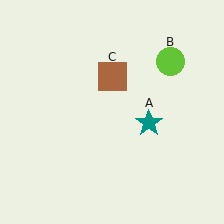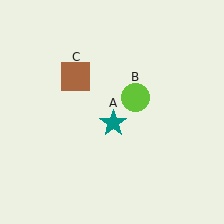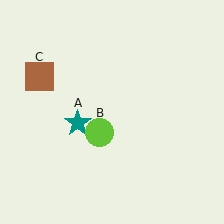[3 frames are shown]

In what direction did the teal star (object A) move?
The teal star (object A) moved left.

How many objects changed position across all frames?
3 objects changed position: teal star (object A), lime circle (object B), brown square (object C).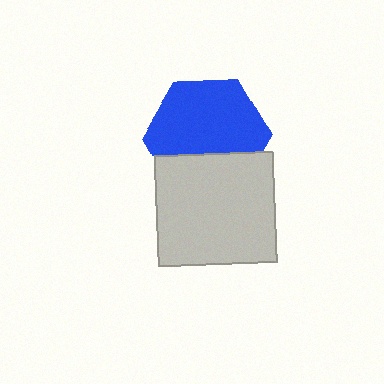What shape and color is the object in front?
The object in front is a light gray rectangle.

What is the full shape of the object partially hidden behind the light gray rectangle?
The partially hidden object is a blue hexagon.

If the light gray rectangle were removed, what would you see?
You would see the complete blue hexagon.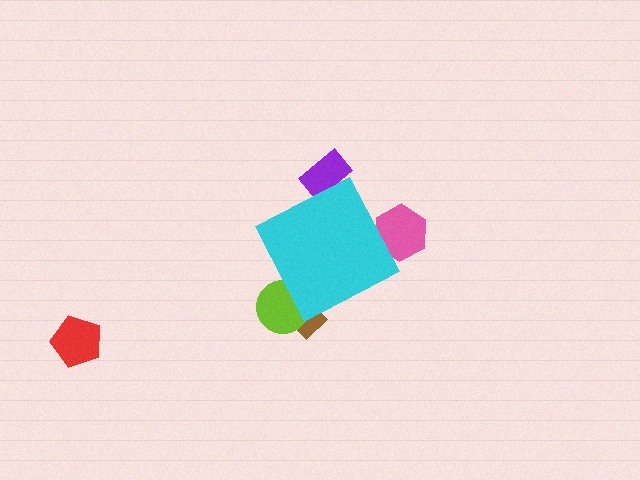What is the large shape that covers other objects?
A cyan diamond.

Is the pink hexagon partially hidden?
Yes, the pink hexagon is partially hidden behind the cyan diamond.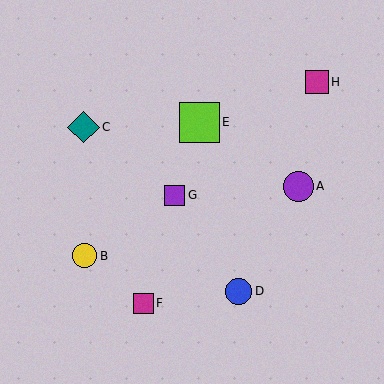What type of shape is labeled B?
Shape B is a yellow circle.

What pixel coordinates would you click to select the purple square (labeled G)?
Click at (174, 195) to select the purple square G.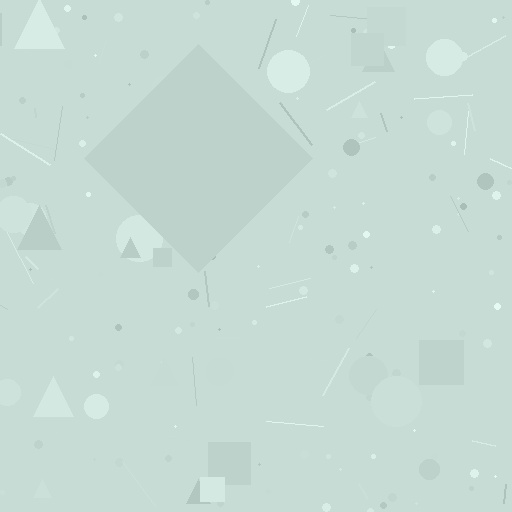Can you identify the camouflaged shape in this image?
The camouflaged shape is a diamond.